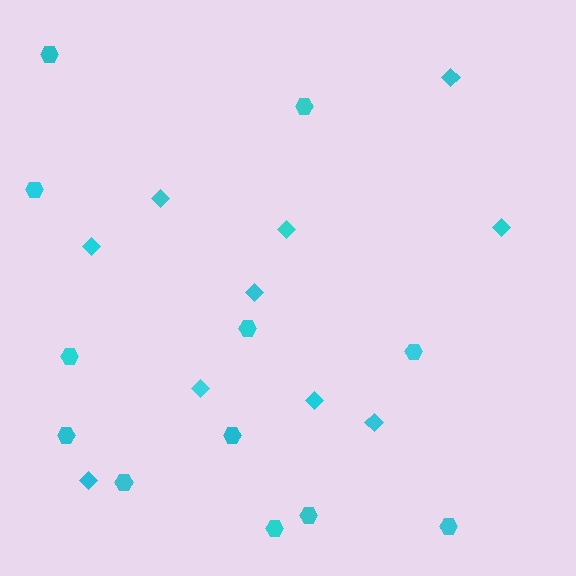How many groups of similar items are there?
There are 2 groups: one group of hexagons (12) and one group of diamonds (10).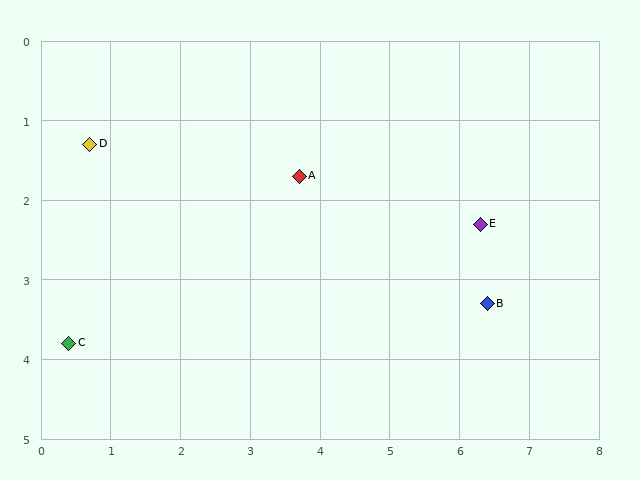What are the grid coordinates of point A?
Point A is at approximately (3.7, 1.7).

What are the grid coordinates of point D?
Point D is at approximately (0.7, 1.3).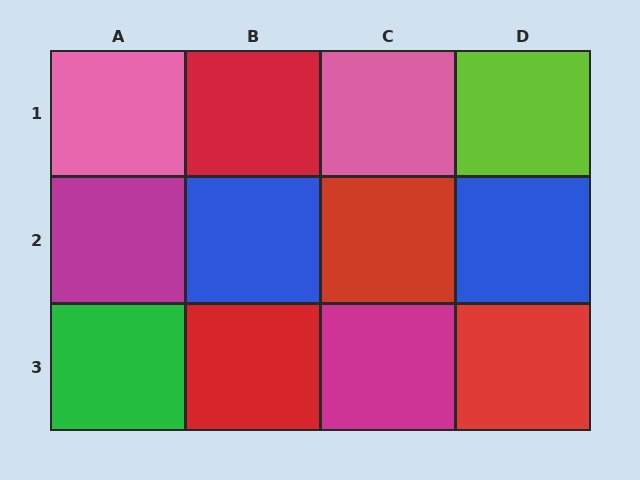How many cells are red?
4 cells are red.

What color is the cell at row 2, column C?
Red.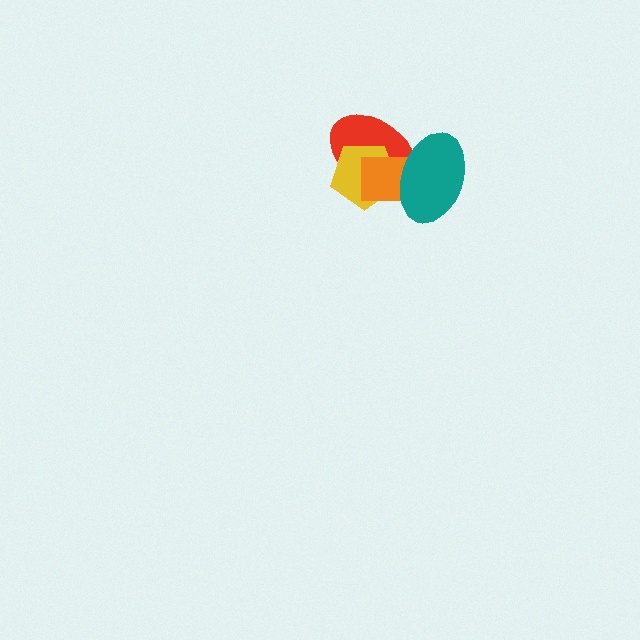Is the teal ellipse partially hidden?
No, no other shape covers it.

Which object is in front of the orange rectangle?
The teal ellipse is in front of the orange rectangle.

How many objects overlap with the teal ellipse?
3 objects overlap with the teal ellipse.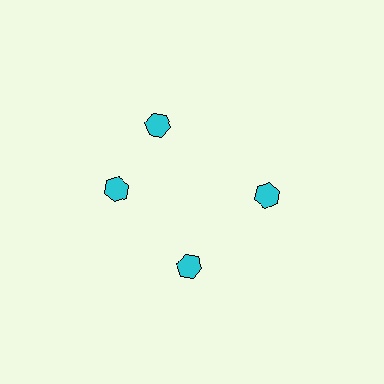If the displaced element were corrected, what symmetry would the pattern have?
It would have 4-fold rotational symmetry — the pattern would map onto itself every 90 degrees.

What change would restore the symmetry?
The symmetry would be restored by rotating it back into even spacing with its neighbors so that all 4 hexagons sit at equal angles and equal distance from the center.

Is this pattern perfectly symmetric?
No. The 4 cyan hexagons are arranged in a ring, but one element near the 12 o'clock position is rotated out of alignment along the ring, breaking the 4-fold rotational symmetry.